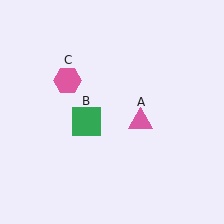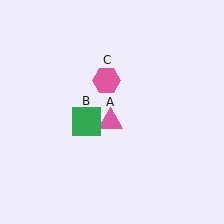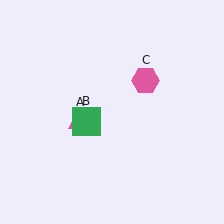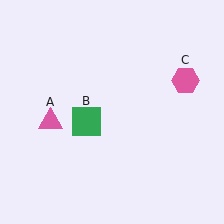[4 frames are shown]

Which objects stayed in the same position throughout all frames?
Green square (object B) remained stationary.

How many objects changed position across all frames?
2 objects changed position: pink triangle (object A), pink hexagon (object C).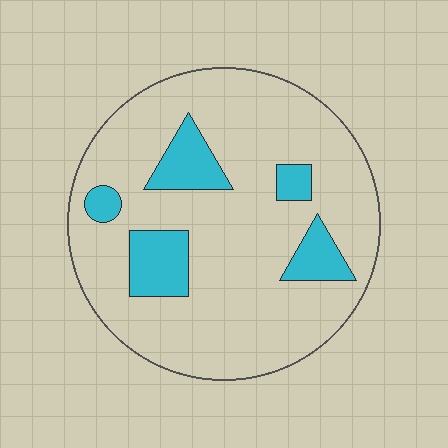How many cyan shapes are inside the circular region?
5.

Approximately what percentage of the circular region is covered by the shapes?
Approximately 15%.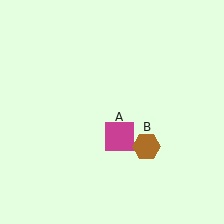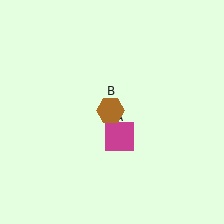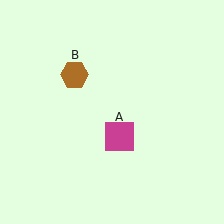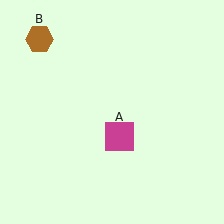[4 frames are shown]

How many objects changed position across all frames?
1 object changed position: brown hexagon (object B).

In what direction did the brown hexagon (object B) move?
The brown hexagon (object B) moved up and to the left.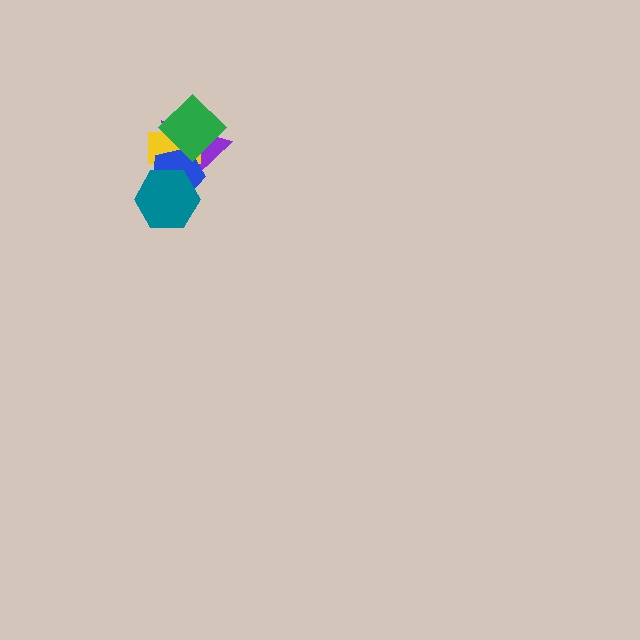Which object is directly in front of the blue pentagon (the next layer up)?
The teal hexagon is directly in front of the blue pentagon.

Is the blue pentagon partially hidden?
Yes, it is partially covered by another shape.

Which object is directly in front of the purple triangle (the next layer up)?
The yellow rectangle is directly in front of the purple triangle.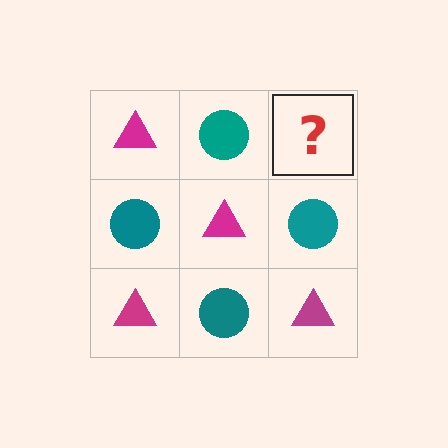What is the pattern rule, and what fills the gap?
The rule is that it alternates magenta triangle and teal circle in a checkerboard pattern. The gap should be filled with a magenta triangle.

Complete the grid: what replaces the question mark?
The question mark should be replaced with a magenta triangle.